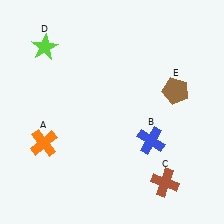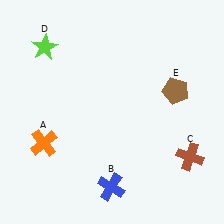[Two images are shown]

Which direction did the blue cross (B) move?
The blue cross (B) moved down.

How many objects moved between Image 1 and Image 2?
2 objects moved between the two images.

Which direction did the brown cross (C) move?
The brown cross (C) moved up.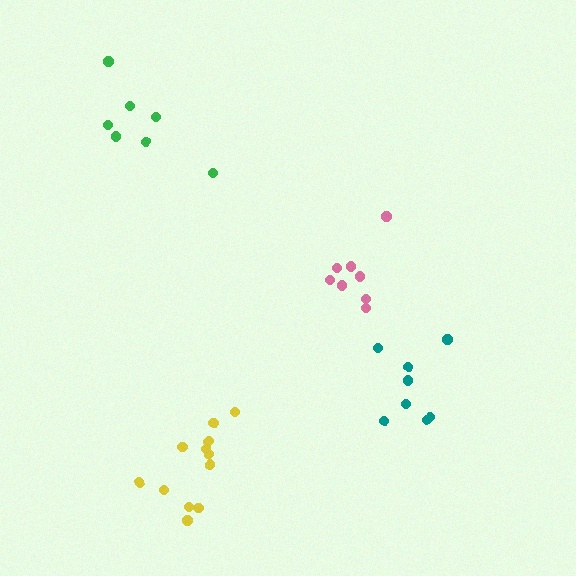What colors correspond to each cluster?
The clusters are colored: yellow, green, pink, teal.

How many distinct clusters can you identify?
There are 4 distinct clusters.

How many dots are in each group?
Group 1: 12 dots, Group 2: 7 dots, Group 3: 8 dots, Group 4: 8 dots (35 total).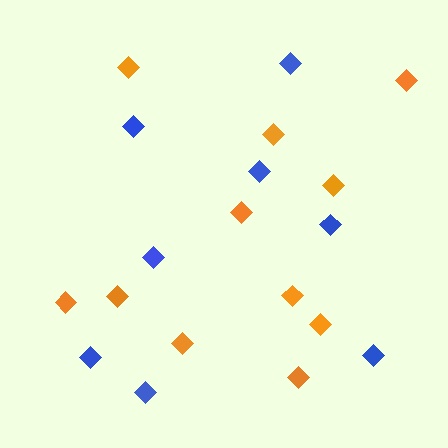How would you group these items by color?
There are 2 groups: one group of orange diamonds (11) and one group of blue diamonds (8).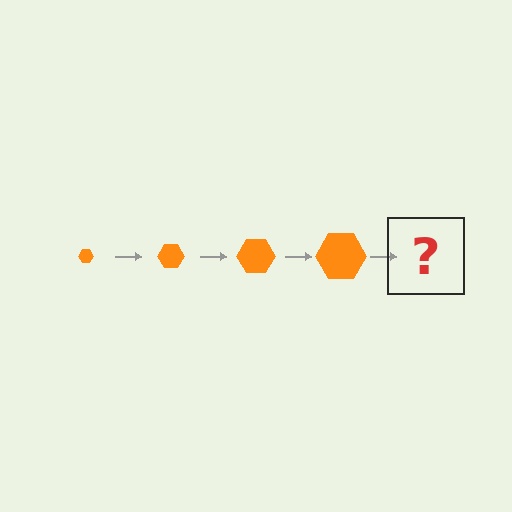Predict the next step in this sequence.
The next step is an orange hexagon, larger than the previous one.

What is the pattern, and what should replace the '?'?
The pattern is that the hexagon gets progressively larger each step. The '?' should be an orange hexagon, larger than the previous one.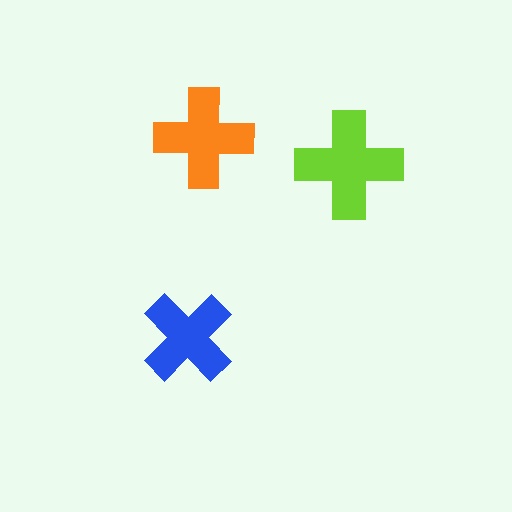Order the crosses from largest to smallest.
the lime one, the orange one, the blue one.